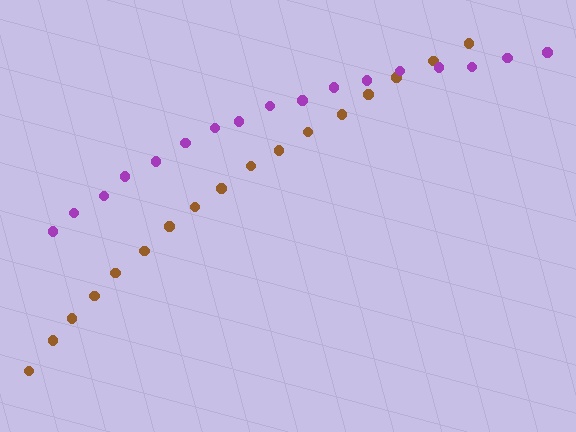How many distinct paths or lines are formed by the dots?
There are 2 distinct paths.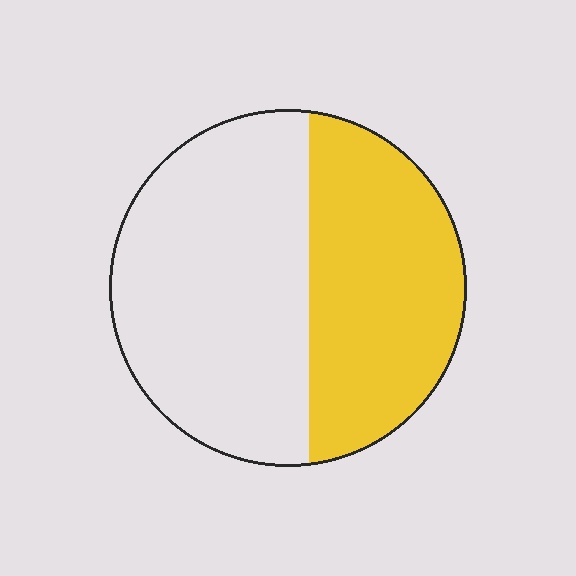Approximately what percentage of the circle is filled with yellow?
Approximately 45%.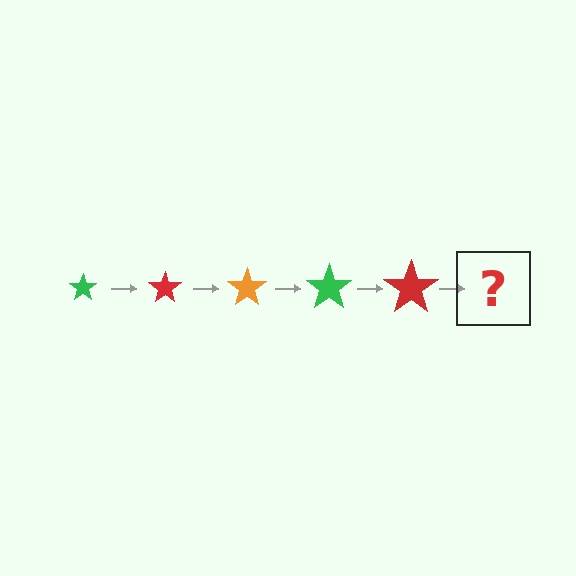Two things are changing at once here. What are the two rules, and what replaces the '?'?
The two rules are that the star grows larger each step and the color cycles through green, red, and orange. The '?' should be an orange star, larger than the previous one.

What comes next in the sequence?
The next element should be an orange star, larger than the previous one.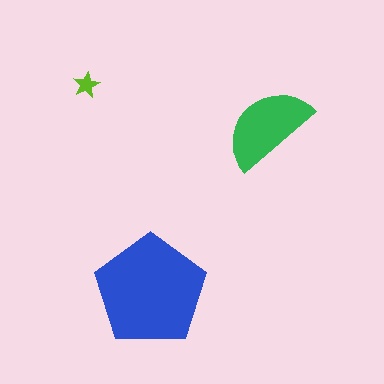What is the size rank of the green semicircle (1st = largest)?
2nd.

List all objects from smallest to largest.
The lime star, the green semicircle, the blue pentagon.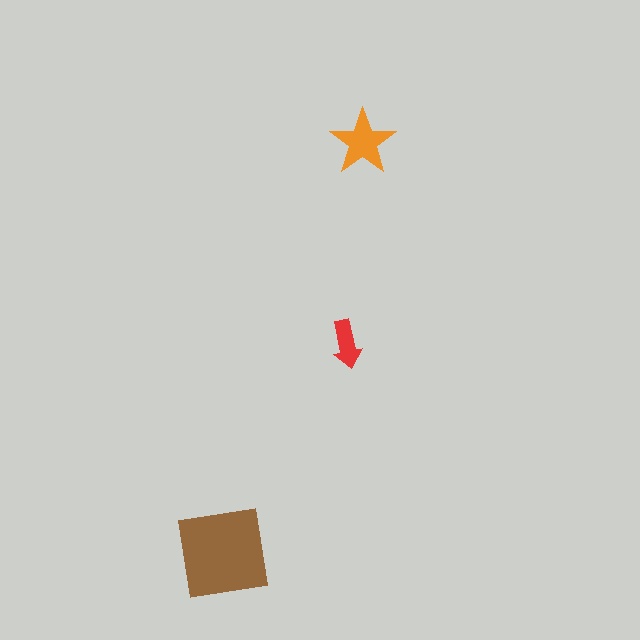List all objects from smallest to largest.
The red arrow, the orange star, the brown square.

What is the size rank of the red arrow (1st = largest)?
3rd.